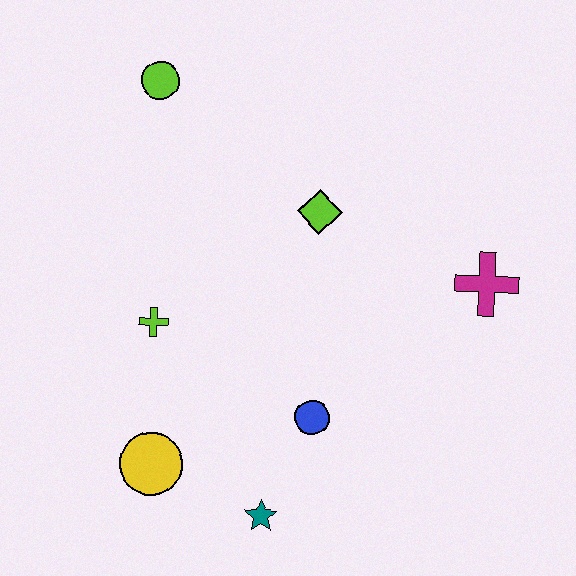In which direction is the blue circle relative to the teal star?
The blue circle is above the teal star.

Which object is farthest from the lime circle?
The teal star is farthest from the lime circle.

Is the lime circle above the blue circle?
Yes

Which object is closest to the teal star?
The blue circle is closest to the teal star.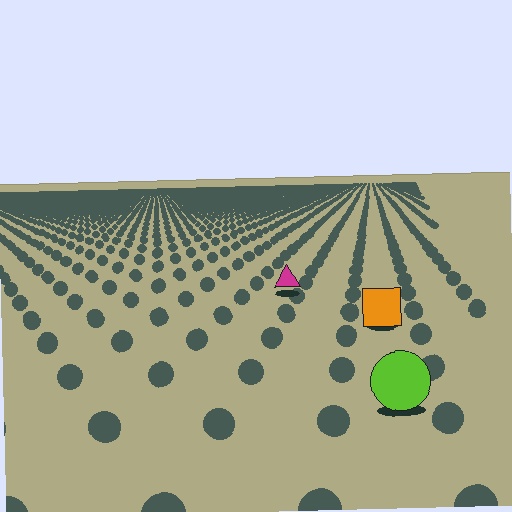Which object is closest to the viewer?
The lime circle is closest. The texture marks near it are larger and more spread out.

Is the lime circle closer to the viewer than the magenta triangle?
Yes. The lime circle is closer — you can tell from the texture gradient: the ground texture is coarser near it.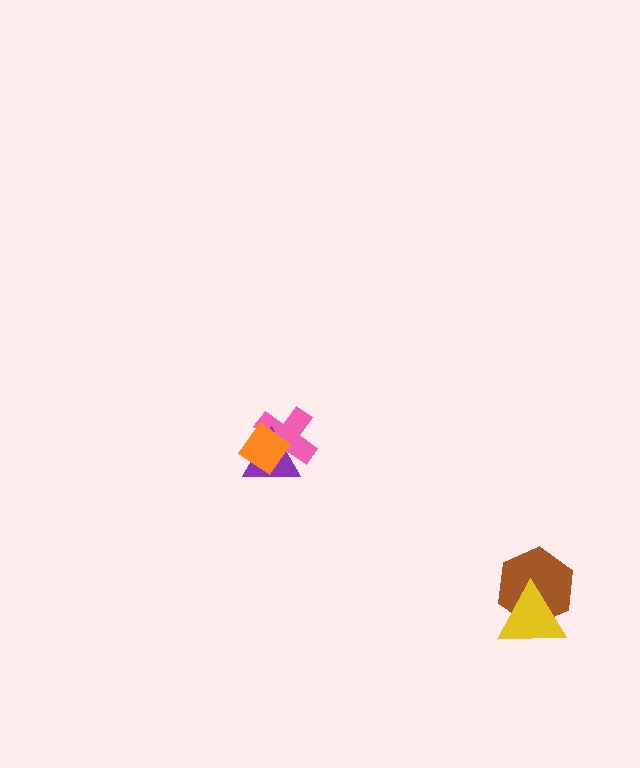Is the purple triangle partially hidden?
Yes, it is partially covered by another shape.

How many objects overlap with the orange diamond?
2 objects overlap with the orange diamond.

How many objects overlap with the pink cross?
2 objects overlap with the pink cross.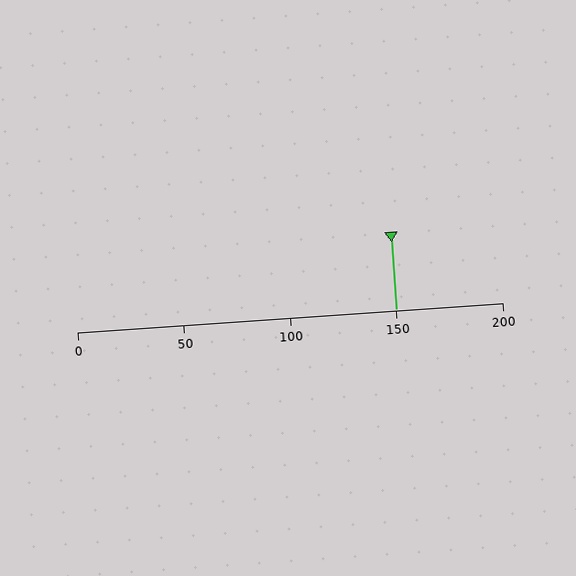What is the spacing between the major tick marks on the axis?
The major ticks are spaced 50 apart.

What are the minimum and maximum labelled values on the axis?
The axis runs from 0 to 200.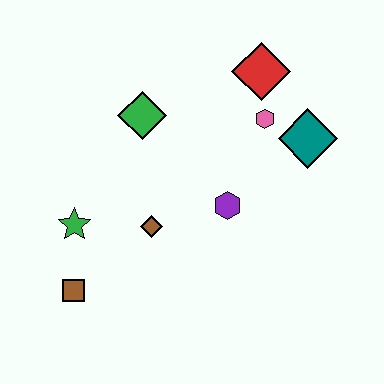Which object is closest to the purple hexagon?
The brown diamond is closest to the purple hexagon.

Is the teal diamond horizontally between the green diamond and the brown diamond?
No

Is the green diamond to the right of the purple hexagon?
No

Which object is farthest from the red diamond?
The brown square is farthest from the red diamond.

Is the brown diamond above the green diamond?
No